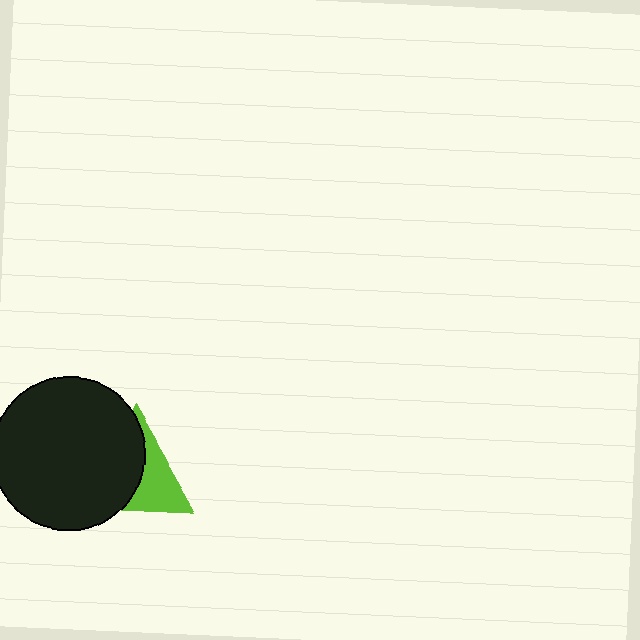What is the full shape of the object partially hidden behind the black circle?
The partially hidden object is a lime triangle.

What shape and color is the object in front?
The object in front is a black circle.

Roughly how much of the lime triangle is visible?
A small part of it is visible (roughly 42%).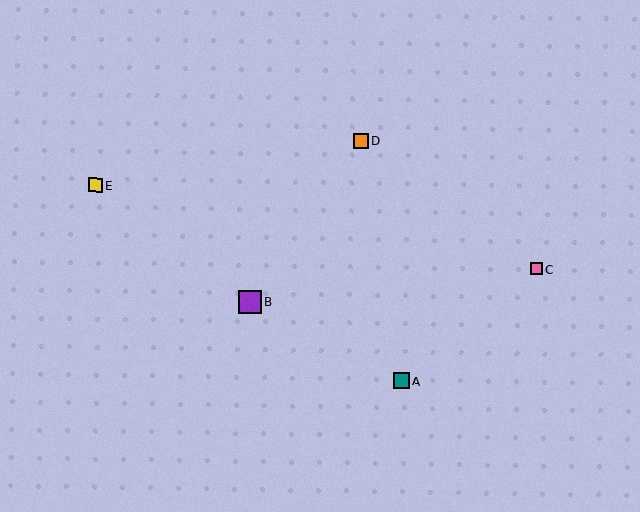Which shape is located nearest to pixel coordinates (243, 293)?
The purple square (labeled B) at (250, 302) is nearest to that location.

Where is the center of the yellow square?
The center of the yellow square is at (95, 185).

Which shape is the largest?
The purple square (labeled B) is the largest.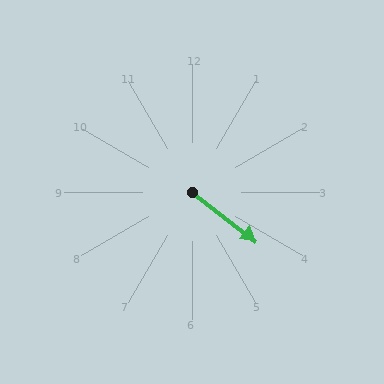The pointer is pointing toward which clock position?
Roughly 4 o'clock.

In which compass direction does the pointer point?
Southeast.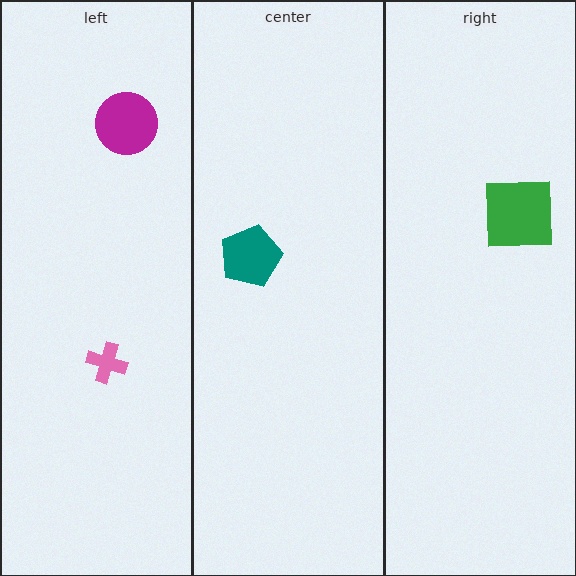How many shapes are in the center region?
1.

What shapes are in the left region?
The pink cross, the magenta circle.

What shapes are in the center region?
The teal pentagon.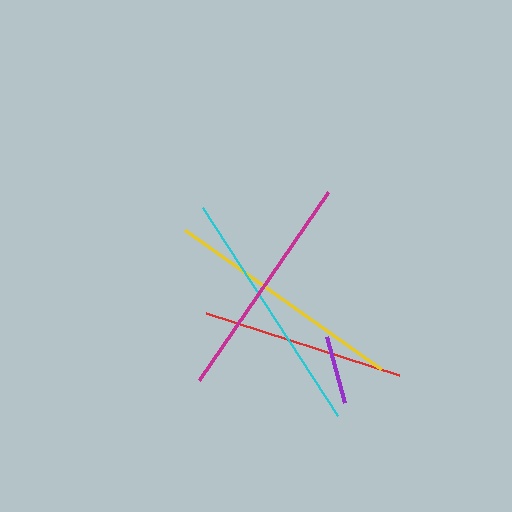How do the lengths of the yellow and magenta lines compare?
The yellow and magenta lines are approximately the same length.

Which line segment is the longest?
The cyan line is the longest at approximately 248 pixels.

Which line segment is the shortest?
The purple line is the shortest at approximately 69 pixels.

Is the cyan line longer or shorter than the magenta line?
The cyan line is longer than the magenta line.